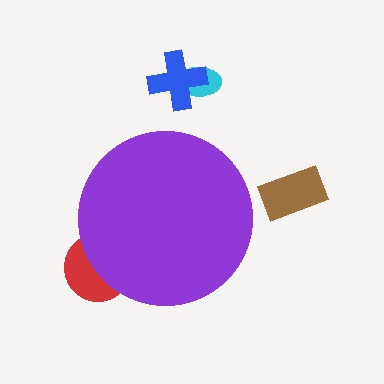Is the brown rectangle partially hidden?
No, the brown rectangle is fully visible.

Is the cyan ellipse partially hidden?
No, the cyan ellipse is fully visible.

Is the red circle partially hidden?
Yes, the red circle is partially hidden behind the purple circle.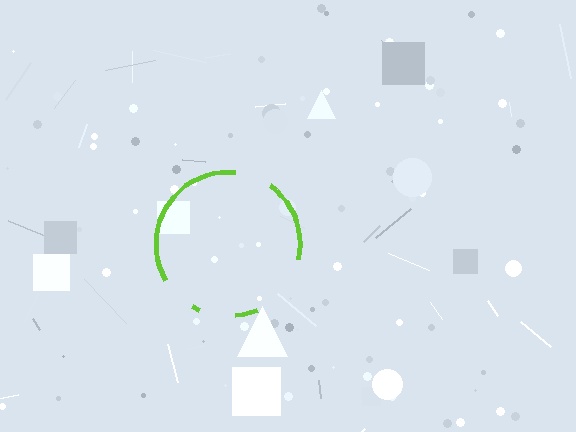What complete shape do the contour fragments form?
The contour fragments form a circle.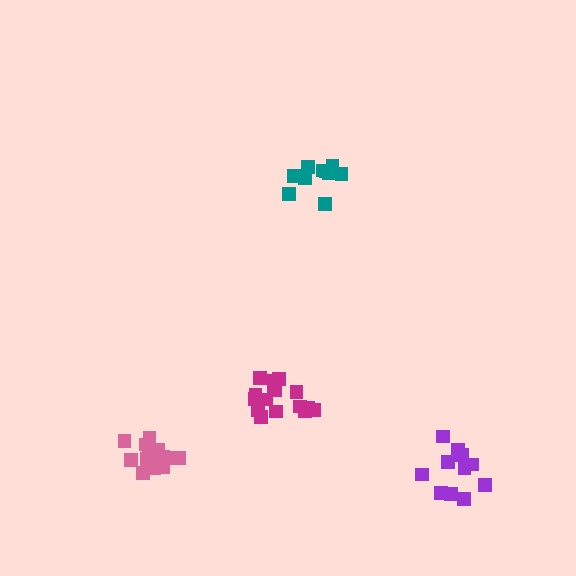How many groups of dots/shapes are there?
There are 4 groups.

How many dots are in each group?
Group 1: 11 dots, Group 2: 16 dots, Group 3: 11 dots, Group 4: 16 dots (54 total).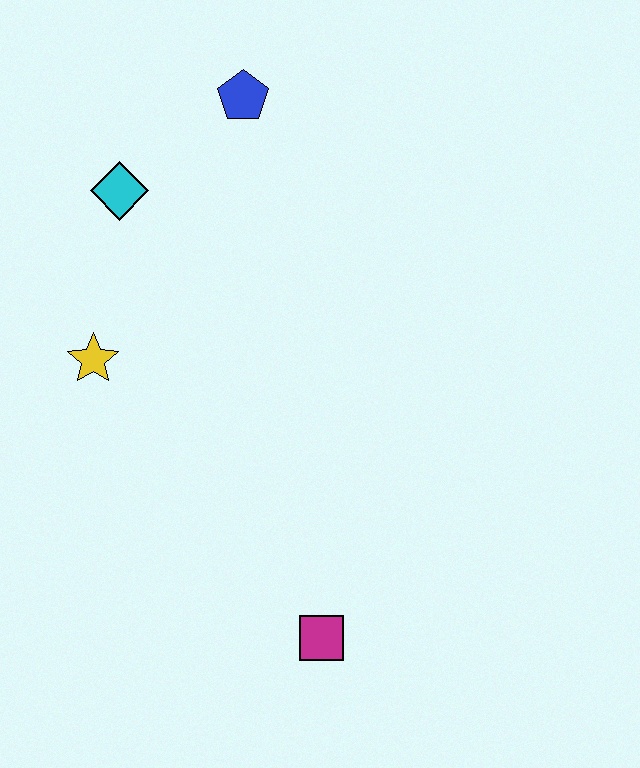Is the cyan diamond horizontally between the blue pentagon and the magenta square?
No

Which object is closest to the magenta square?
The yellow star is closest to the magenta square.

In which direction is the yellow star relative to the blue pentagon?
The yellow star is below the blue pentagon.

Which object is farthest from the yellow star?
The magenta square is farthest from the yellow star.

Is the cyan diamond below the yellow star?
No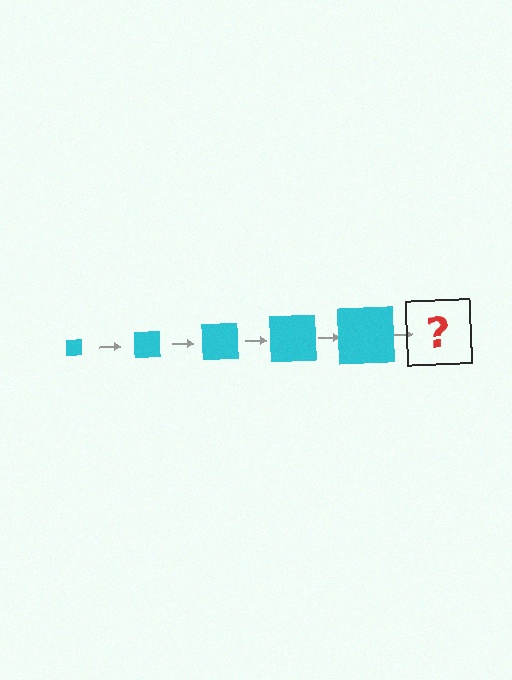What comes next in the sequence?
The next element should be a cyan square, larger than the previous one.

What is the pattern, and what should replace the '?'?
The pattern is that the square gets progressively larger each step. The '?' should be a cyan square, larger than the previous one.